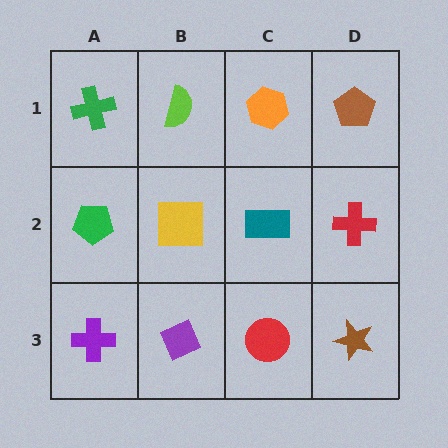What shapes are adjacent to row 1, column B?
A yellow square (row 2, column B), a green cross (row 1, column A), an orange hexagon (row 1, column C).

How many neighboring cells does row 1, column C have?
3.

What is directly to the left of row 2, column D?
A teal rectangle.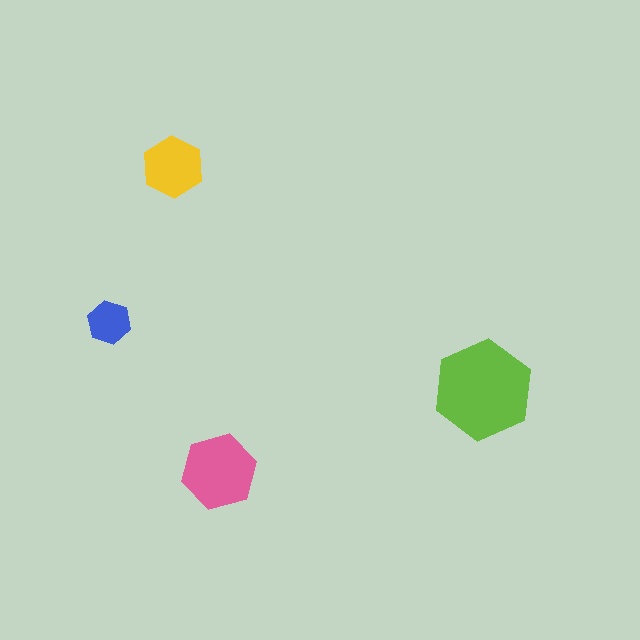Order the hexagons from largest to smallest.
the lime one, the pink one, the yellow one, the blue one.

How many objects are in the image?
There are 4 objects in the image.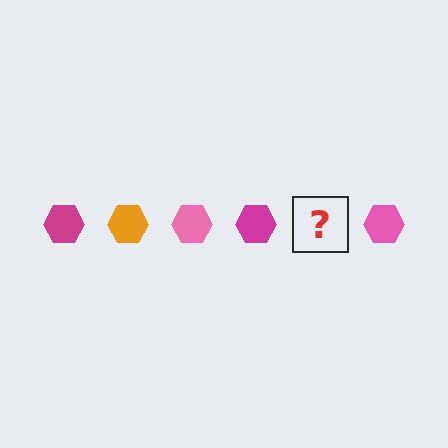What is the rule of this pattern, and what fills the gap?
The rule is that the pattern cycles through magenta, orange, pink hexagons. The gap should be filled with an orange hexagon.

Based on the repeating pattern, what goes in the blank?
The blank should be an orange hexagon.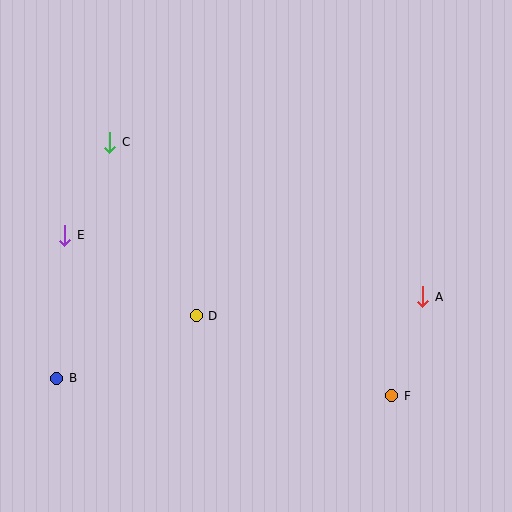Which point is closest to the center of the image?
Point D at (196, 316) is closest to the center.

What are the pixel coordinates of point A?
Point A is at (422, 297).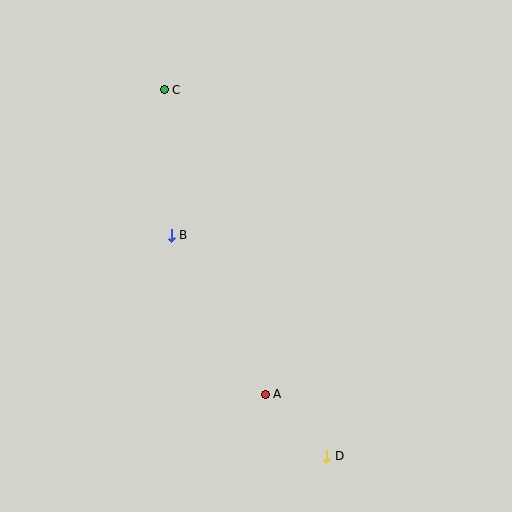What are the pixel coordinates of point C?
Point C is at (164, 90).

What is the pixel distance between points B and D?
The distance between B and D is 270 pixels.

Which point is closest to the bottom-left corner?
Point A is closest to the bottom-left corner.